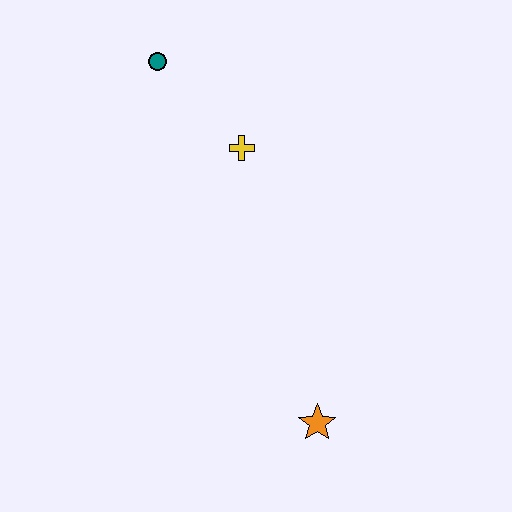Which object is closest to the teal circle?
The yellow cross is closest to the teal circle.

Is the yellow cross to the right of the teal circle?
Yes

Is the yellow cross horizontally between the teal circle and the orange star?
Yes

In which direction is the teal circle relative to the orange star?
The teal circle is above the orange star.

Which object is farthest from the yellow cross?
The orange star is farthest from the yellow cross.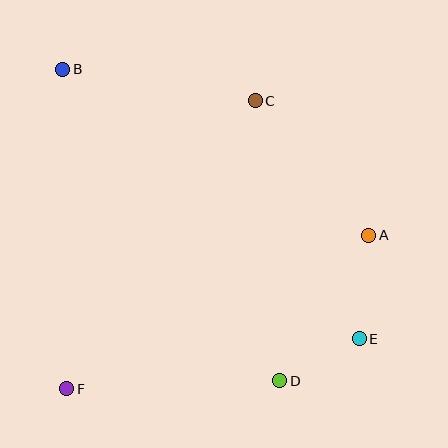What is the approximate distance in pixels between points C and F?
The distance between C and F is approximately 344 pixels.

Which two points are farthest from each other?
Points B and E are farthest from each other.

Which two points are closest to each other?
Points D and E are closest to each other.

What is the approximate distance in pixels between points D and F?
The distance between D and F is approximately 213 pixels.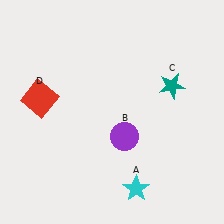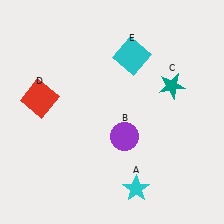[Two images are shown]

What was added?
A cyan square (E) was added in Image 2.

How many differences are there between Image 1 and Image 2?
There is 1 difference between the two images.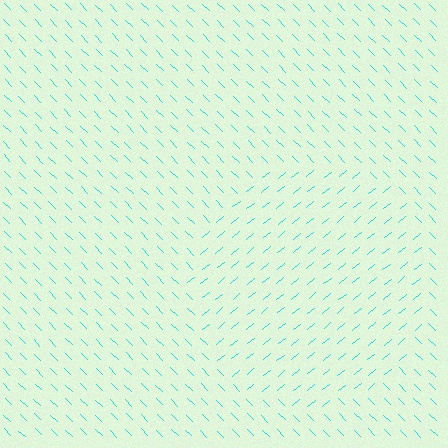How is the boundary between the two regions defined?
The boundary is defined purely by a change in line orientation (approximately 83 degrees difference). All lines are the same color and thickness.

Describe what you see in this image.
The image is filled with small cyan line segments. A circle region in the image has lines oriented differently from the surrounding lines, creating a visible texture boundary.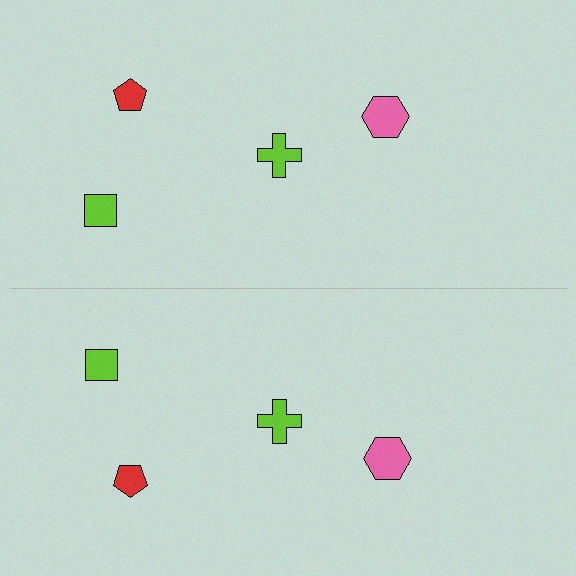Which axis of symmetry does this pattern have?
The pattern has a horizontal axis of symmetry running through the center of the image.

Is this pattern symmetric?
Yes, this pattern has bilateral (reflection) symmetry.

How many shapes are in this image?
There are 8 shapes in this image.